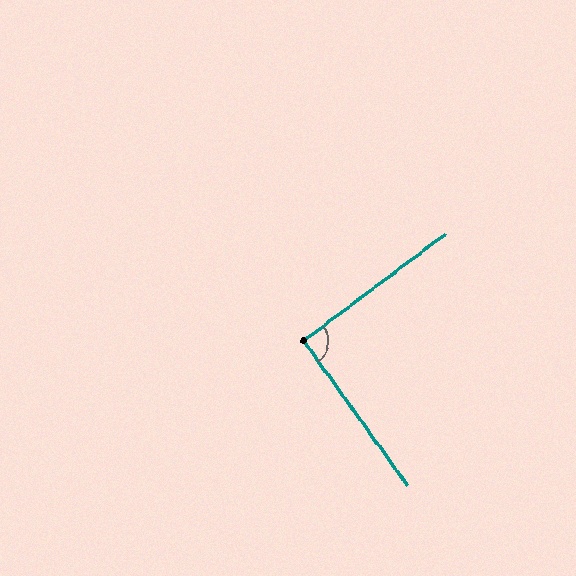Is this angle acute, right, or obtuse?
It is approximately a right angle.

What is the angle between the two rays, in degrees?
Approximately 91 degrees.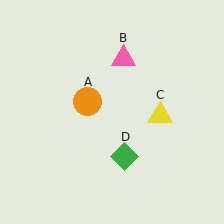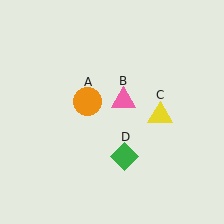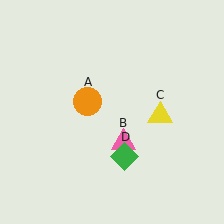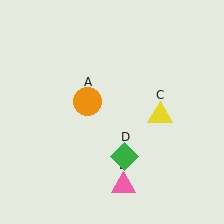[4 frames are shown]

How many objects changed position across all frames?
1 object changed position: pink triangle (object B).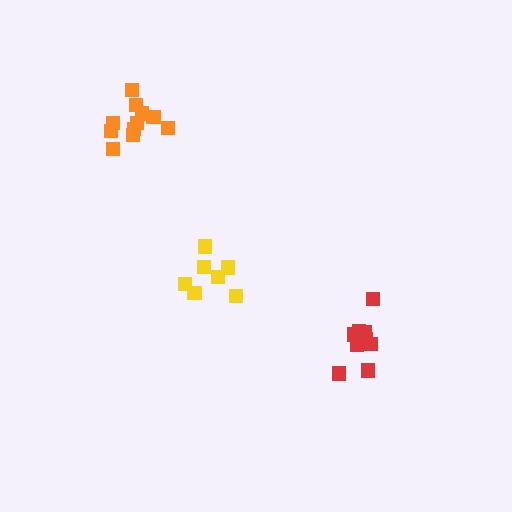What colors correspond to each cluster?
The clusters are colored: yellow, orange, red.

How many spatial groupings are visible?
There are 3 spatial groupings.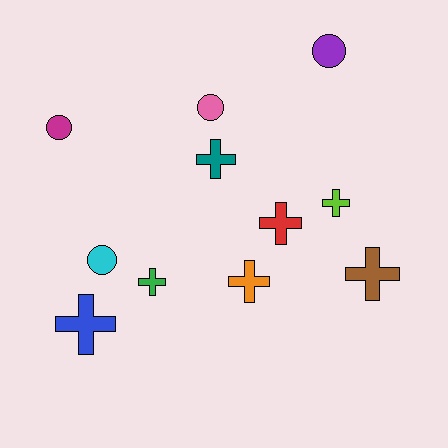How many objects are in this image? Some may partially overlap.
There are 11 objects.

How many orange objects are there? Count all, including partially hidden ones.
There is 1 orange object.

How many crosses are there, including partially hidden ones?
There are 7 crosses.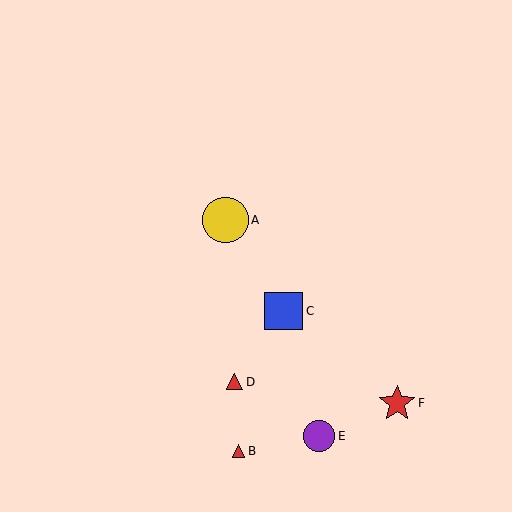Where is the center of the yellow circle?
The center of the yellow circle is at (226, 220).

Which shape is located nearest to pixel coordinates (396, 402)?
The red star (labeled F) at (397, 403) is nearest to that location.